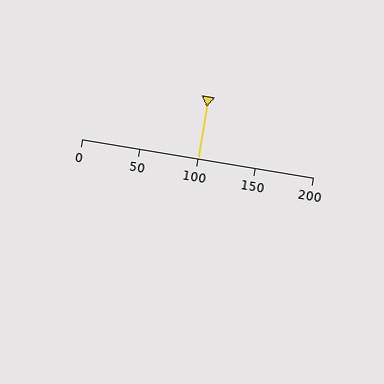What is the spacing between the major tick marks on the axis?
The major ticks are spaced 50 apart.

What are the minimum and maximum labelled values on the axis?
The axis runs from 0 to 200.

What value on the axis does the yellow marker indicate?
The marker indicates approximately 100.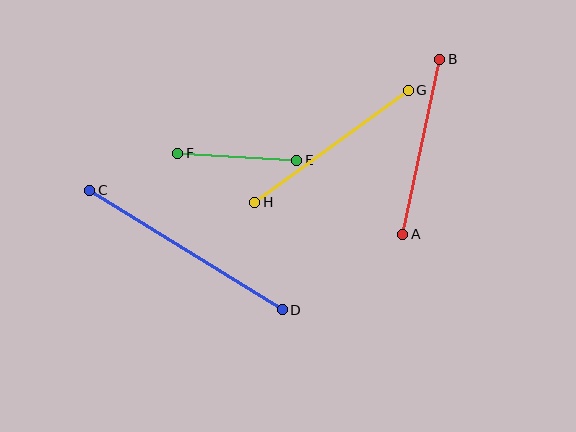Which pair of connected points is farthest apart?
Points C and D are farthest apart.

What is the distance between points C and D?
The distance is approximately 227 pixels.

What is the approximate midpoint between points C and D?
The midpoint is at approximately (186, 250) pixels.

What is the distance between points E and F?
The distance is approximately 119 pixels.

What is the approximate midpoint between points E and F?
The midpoint is at approximately (237, 157) pixels.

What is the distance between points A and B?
The distance is approximately 179 pixels.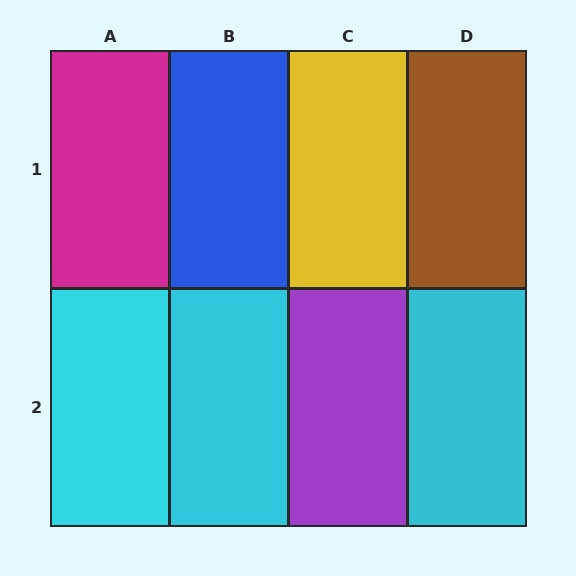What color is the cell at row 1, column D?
Brown.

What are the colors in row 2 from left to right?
Cyan, cyan, purple, cyan.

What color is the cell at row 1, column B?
Blue.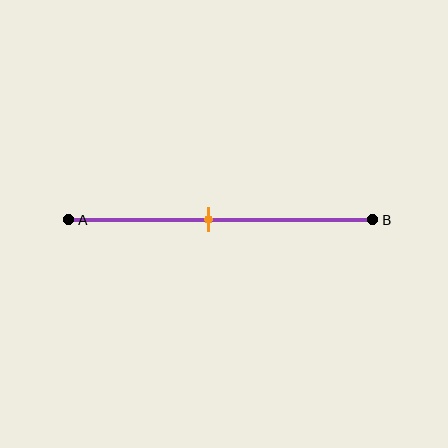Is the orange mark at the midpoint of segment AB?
No, the mark is at about 45% from A, not at the 50% midpoint.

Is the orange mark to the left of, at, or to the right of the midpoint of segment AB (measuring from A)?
The orange mark is to the left of the midpoint of segment AB.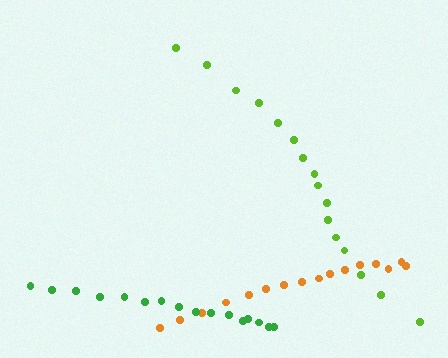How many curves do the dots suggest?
There are 3 distinct paths.